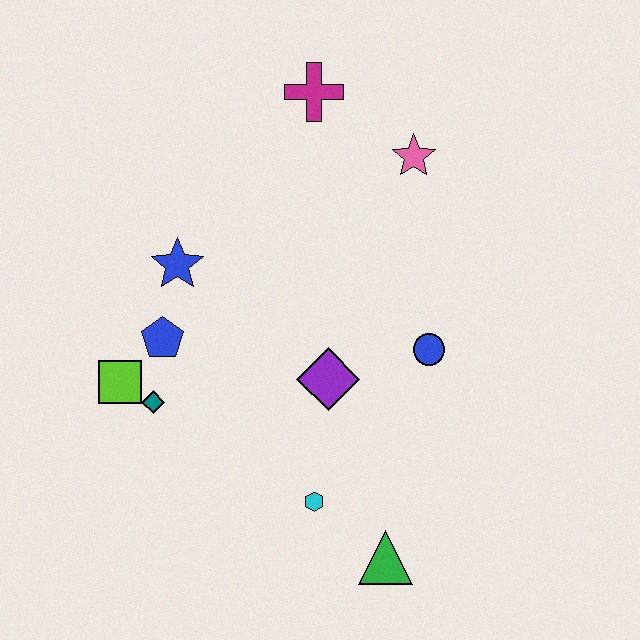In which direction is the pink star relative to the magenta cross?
The pink star is to the right of the magenta cross.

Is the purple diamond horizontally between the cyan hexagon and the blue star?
No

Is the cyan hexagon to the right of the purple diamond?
No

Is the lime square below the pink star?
Yes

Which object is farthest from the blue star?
The green triangle is farthest from the blue star.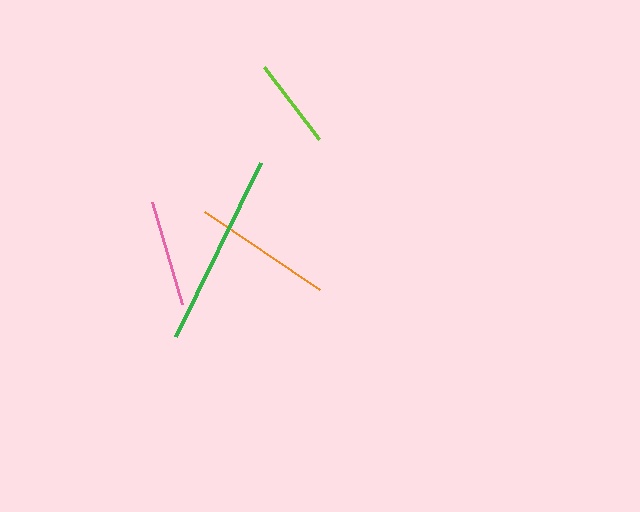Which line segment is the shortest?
The lime line is the shortest at approximately 91 pixels.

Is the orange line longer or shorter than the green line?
The green line is longer than the orange line.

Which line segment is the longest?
The green line is the longest at approximately 194 pixels.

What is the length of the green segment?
The green segment is approximately 194 pixels long.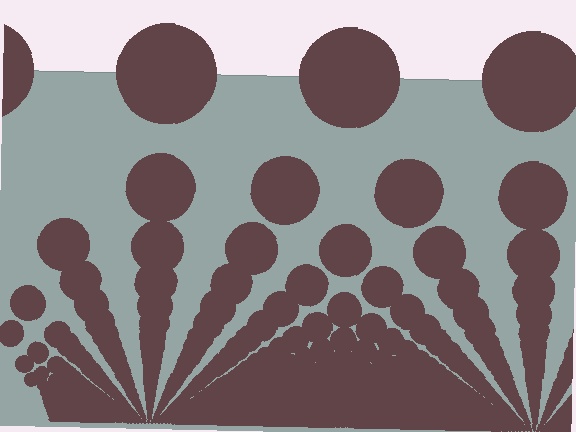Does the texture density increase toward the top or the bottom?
Density increases toward the bottom.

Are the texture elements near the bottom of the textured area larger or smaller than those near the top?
Smaller. The gradient is inverted — elements near the bottom are smaller and denser.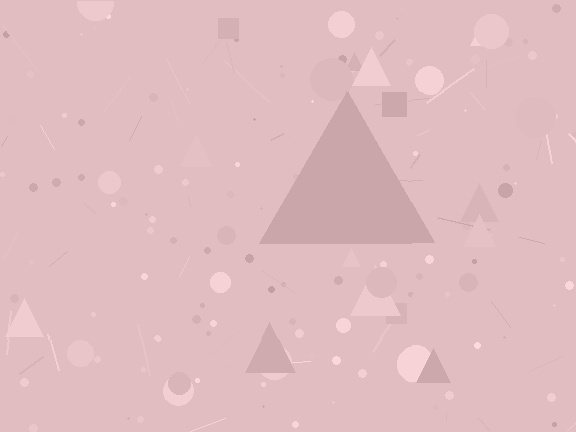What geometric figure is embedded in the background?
A triangle is embedded in the background.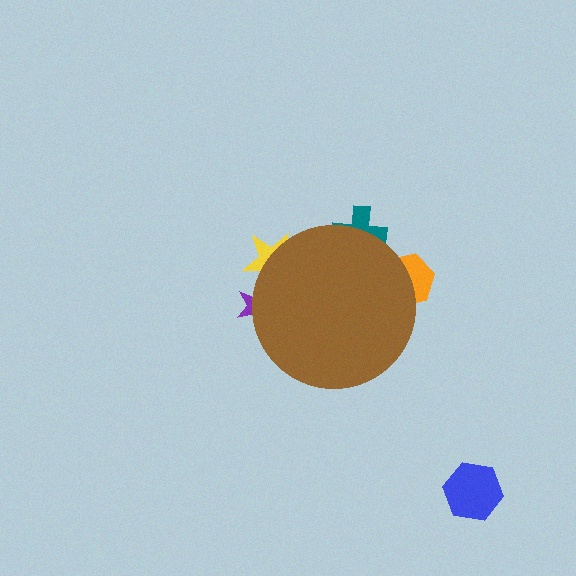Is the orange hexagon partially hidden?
Yes, the orange hexagon is partially hidden behind the brown circle.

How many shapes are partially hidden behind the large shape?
4 shapes are partially hidden.